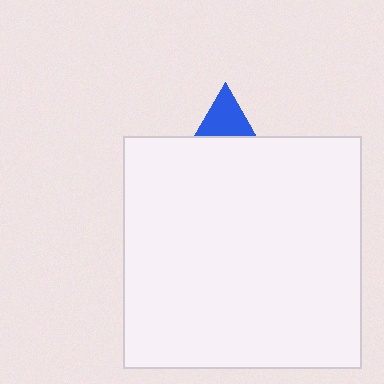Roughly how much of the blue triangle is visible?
A small part of it is visible (roughly 28%).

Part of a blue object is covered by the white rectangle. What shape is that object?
It is a triangle.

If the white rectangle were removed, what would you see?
You would see the complete blue triangle.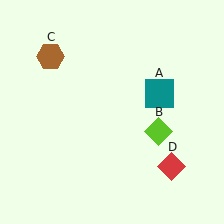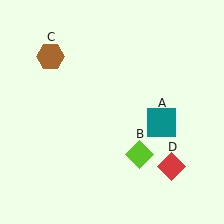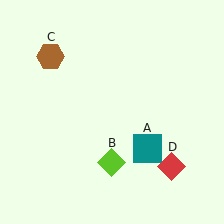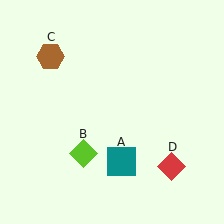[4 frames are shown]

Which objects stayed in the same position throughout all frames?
Brown hexagon (object C) and red diamond (object D) remained stationary.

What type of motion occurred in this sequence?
The teal square (object A), lime diamond (object B) rotated clockwise around the center of the scene.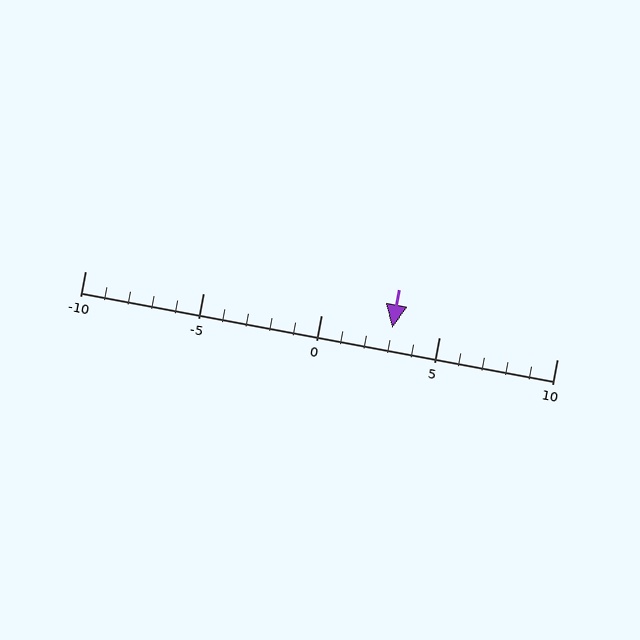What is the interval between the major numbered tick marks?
The major tick marks are spaced 5 units apart.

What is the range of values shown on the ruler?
The ruler shows values from -10 to 10.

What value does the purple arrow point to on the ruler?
The purple arrow points to approximately 3.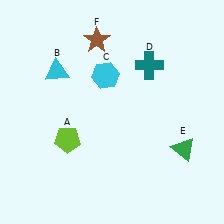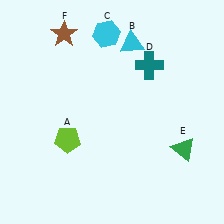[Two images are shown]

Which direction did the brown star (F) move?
The brown star (F) moved left.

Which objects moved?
The objects that moved are: the cyan triangle (B), the cyan hexagon (C), the brown star (F).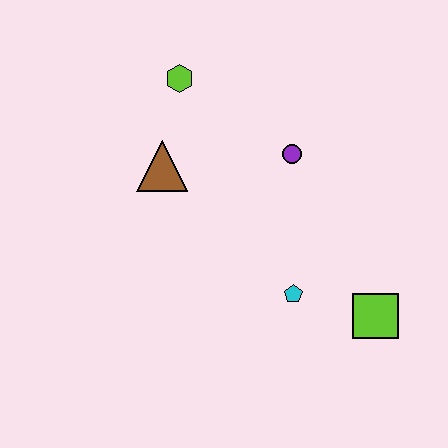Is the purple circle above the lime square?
Yes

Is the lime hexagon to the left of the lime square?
Yes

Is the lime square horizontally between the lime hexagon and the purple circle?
No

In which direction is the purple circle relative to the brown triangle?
The purple circle is to the right of the brown triangle.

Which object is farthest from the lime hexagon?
The lime square is farthest from the lime hexagon.